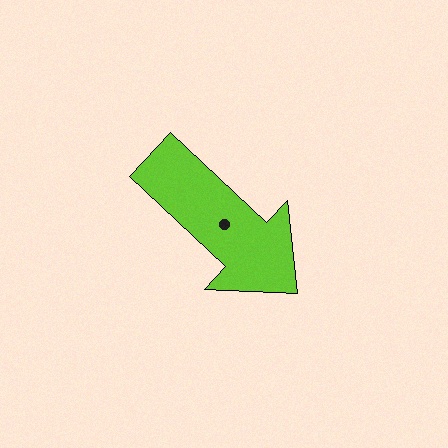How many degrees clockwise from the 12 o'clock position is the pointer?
Approximately 133 degrees.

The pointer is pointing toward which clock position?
Roughly 4 o'clock.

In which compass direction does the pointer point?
Southeast.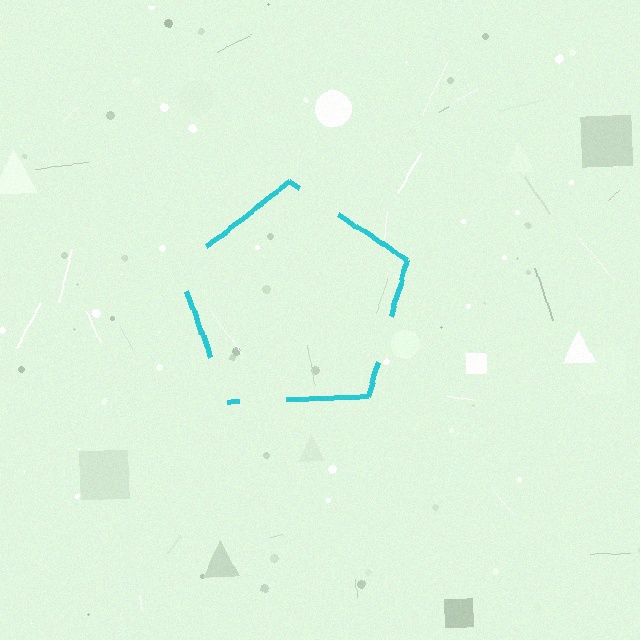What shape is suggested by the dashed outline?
The dashed outline suggests a pentagon.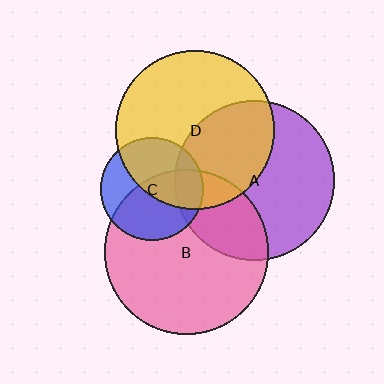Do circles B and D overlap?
Yes.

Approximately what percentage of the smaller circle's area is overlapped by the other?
Approximately 15%.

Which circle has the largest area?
Circle B (pink).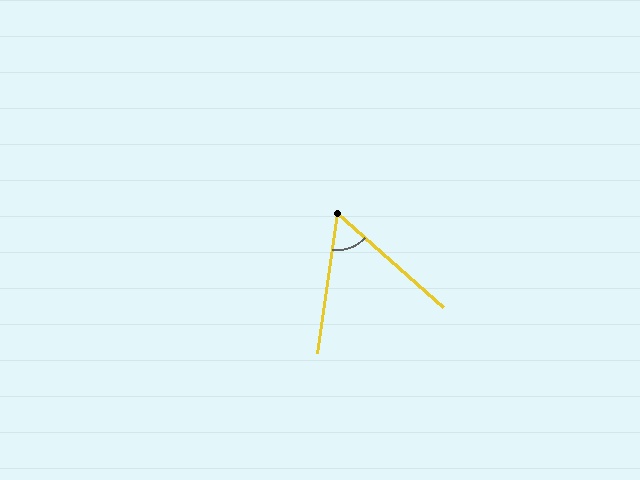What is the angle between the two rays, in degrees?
Approximately 57 degrees.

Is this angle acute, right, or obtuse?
It is acute.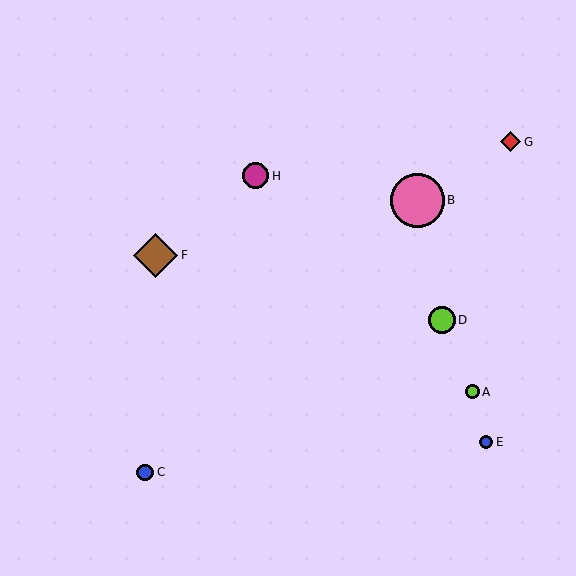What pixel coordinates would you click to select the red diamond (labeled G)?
Click at (511, 142) to select the red diamond G.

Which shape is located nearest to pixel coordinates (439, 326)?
The lime circle (labeled D) at (442, 320) is nearest to that location.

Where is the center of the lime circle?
The center of the lime circle is at (442, 320).